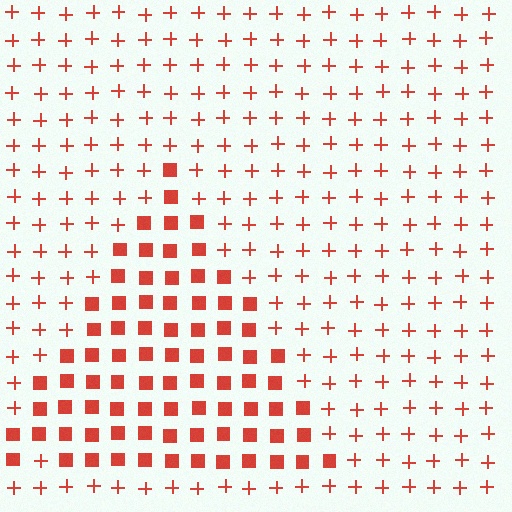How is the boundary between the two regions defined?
The boundary is defined by a change in element shape: squares inside vs. plus signs outside. All elements share the same color and spacing.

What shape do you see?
I see a triangle.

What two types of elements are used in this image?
The image uses squares inside the triangle region and plus signs outside it.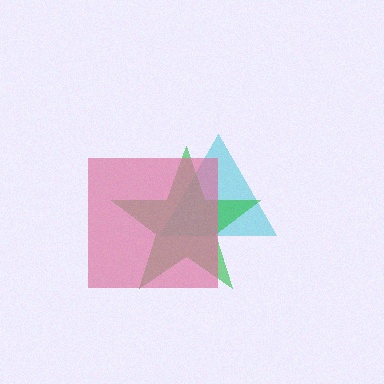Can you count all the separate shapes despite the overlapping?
Yes, there are 3 separate shapes.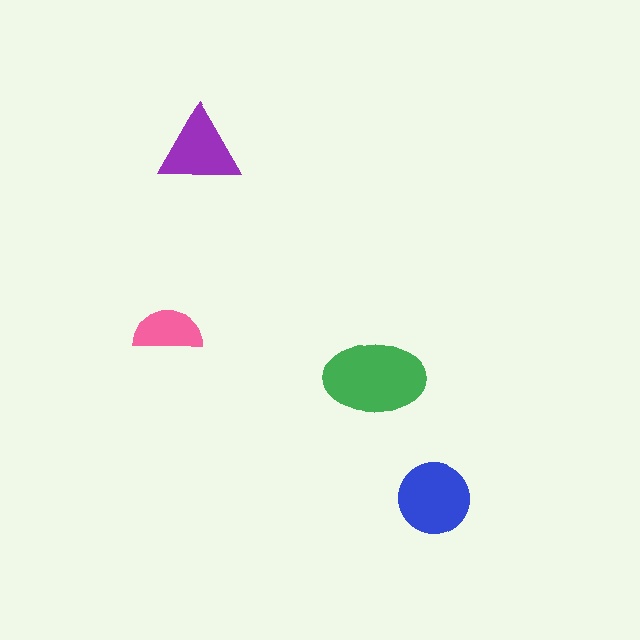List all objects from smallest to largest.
The pink semicircle, the purple triangle, the blue circle, the green ellipse.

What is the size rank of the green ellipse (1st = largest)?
1st.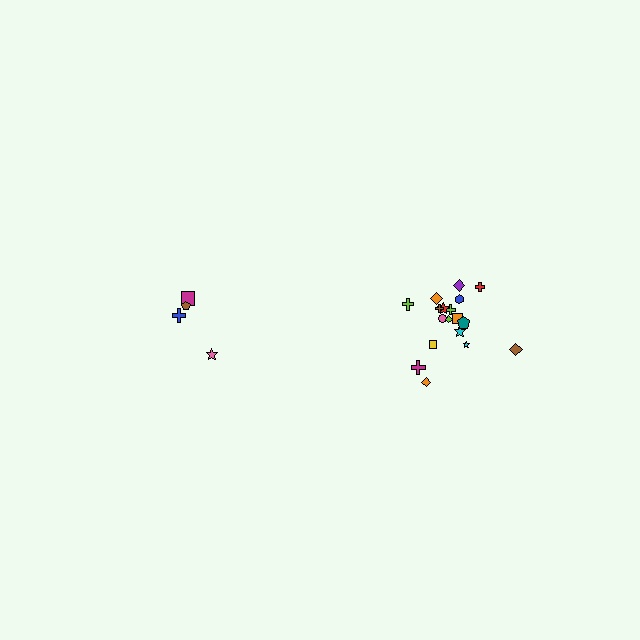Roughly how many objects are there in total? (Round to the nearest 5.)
Roughly 20 objects in total.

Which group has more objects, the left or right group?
The right group.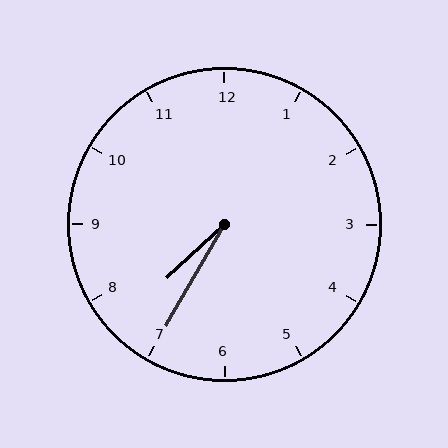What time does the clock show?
7:35.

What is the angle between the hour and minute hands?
Approximately 18 degrees.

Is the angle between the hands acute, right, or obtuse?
It is acute.